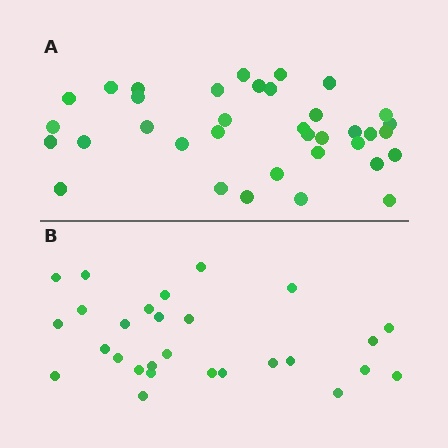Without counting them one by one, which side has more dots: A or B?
Region A (the top region) has more dots.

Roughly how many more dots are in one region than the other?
Region A has roughly 8 or so more dots than region B.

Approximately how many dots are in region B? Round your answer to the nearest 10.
About 30 dots. (The exact count is 28, which rounds to 30.)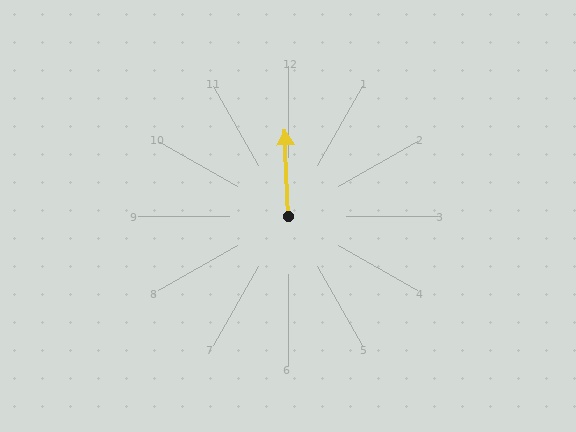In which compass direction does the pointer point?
North.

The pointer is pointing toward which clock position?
Roughly 12 o'clock.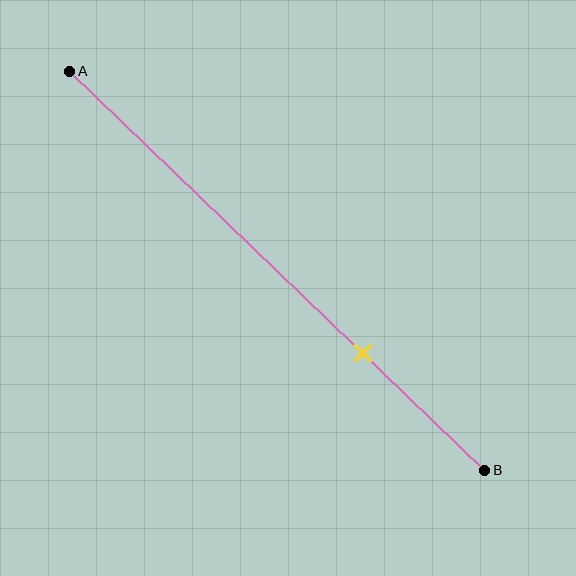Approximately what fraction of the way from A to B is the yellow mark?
The yellow mark is approximately 70% of the way from A to B.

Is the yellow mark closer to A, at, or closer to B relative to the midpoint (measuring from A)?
The yellow mark is closer to point B than the midpoint of segment AB.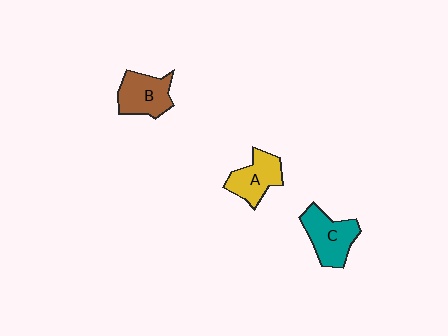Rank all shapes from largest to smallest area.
From largest to smallest: C (teal), B (brown), A (yellow).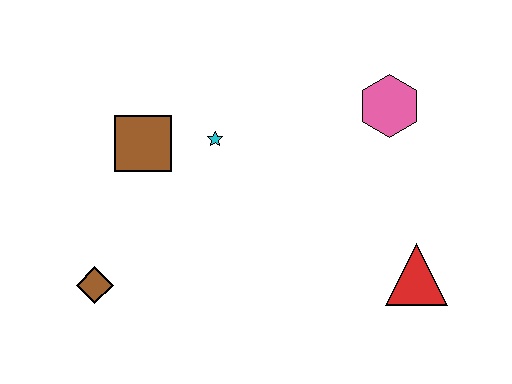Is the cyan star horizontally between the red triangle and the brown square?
Yes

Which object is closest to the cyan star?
The brown square is closest to the cyan star.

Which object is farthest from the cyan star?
The red triangle is farthest from the cyan star.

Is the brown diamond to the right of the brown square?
No